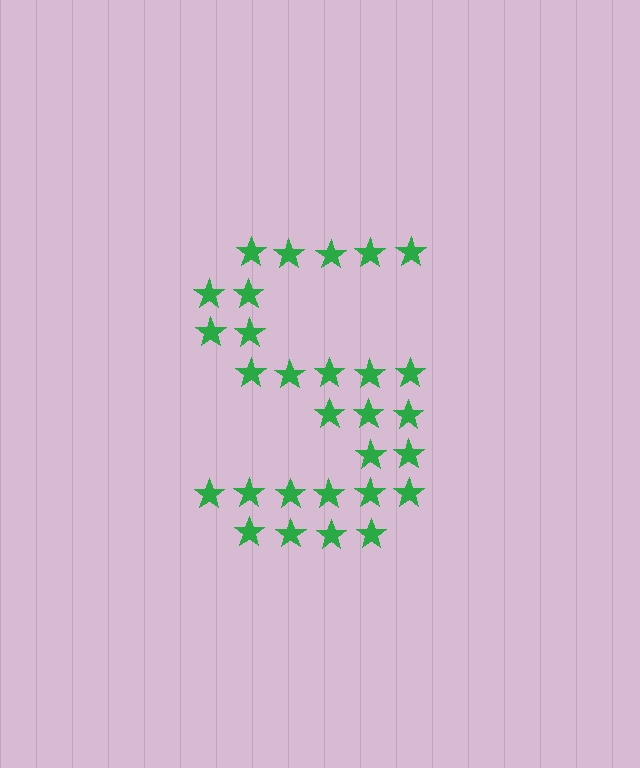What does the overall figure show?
The overall figure shows the letter S.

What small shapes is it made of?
It is made of small stars.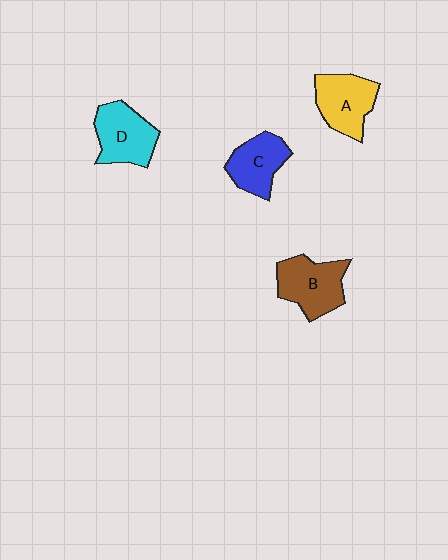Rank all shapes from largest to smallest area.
From largest to smallest: B (brown), D (cyan), A (yellow), C (blue).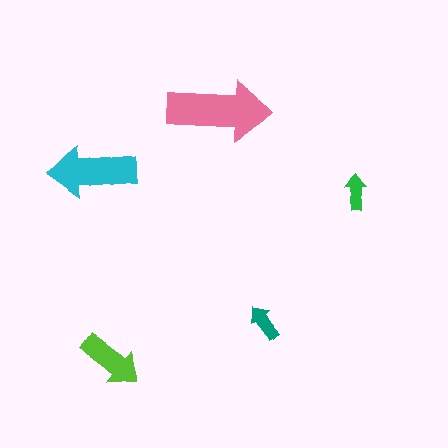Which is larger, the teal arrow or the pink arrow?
The pink one.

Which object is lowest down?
The lime arrow is bottommost.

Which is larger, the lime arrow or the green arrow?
The lime one.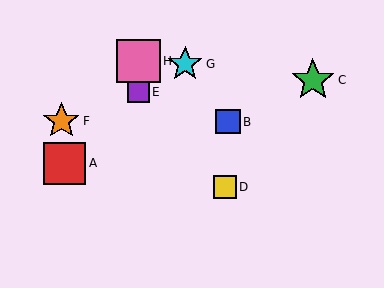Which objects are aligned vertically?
Objects E, H are aligned vertically.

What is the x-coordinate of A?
Object A is at x≈65.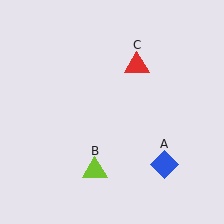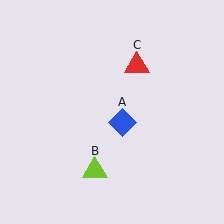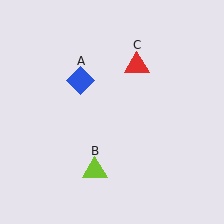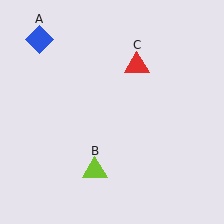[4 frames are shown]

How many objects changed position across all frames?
1 object changed position: blue diamond (object A).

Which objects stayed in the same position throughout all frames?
Lime triangle (object B) and red triangle (object C) remained stationary.